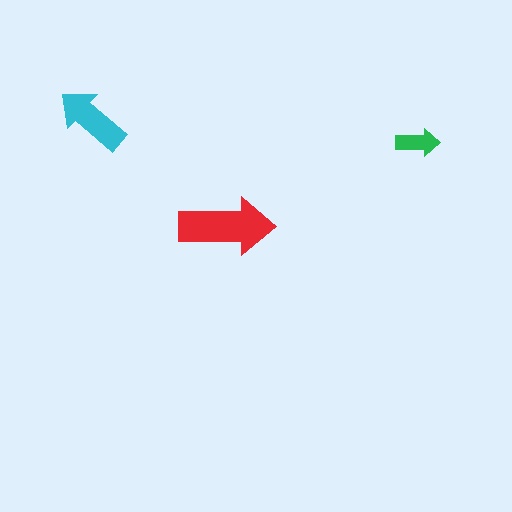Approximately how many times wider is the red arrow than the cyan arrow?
About 1.5 times wider.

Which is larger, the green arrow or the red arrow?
The red one.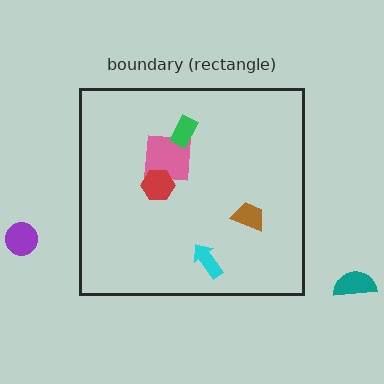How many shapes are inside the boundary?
5 inside, 2 outside.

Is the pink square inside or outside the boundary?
Inside.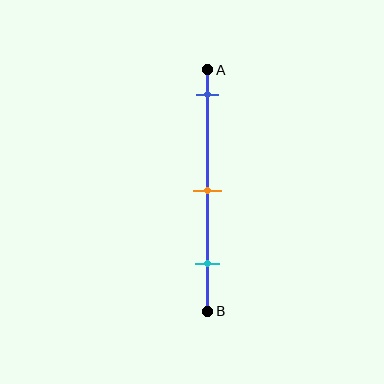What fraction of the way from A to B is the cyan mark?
The cyan mark is approximately 80% (0.8) of the way from A to B.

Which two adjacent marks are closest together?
The orange and cyan marks are the closest adjacent pair.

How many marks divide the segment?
There are 3 marks dividing the segment.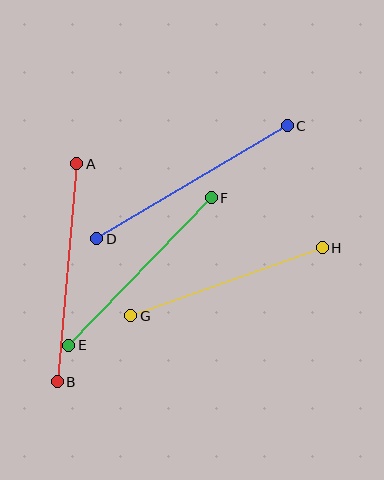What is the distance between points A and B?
The distance is approximately 218 pixels.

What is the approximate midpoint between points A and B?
The midpoint is at approximately (67, 273) pixels.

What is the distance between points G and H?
The distance is approximately 204 pixels.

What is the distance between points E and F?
The distance is approximately 205 pixels.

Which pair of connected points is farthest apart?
Points C and D are farthest apart.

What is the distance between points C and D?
The distance is approximately 222 pixels.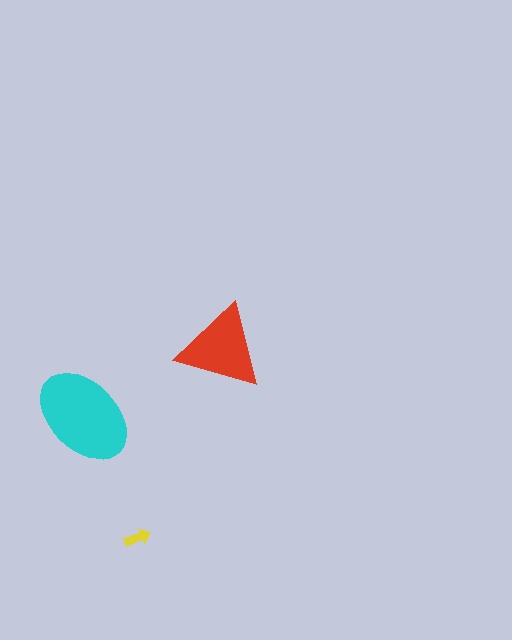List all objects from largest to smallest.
The cyan ellipse, the red triangle, the yellow arrow.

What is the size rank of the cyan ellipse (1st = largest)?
1st.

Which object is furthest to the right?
The red triangle is rightmost.